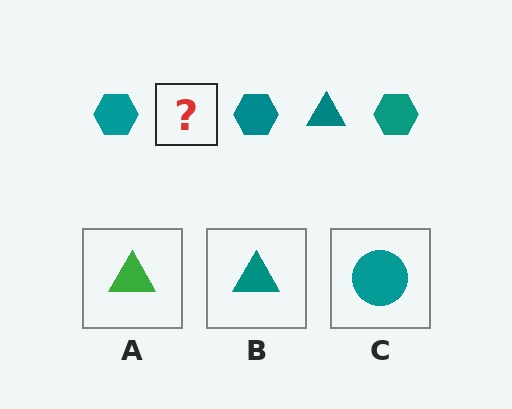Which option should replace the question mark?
Option B.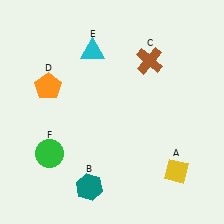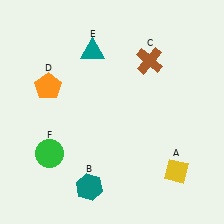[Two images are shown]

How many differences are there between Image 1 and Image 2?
There is 1 difference between the two images.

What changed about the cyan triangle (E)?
In Image 1, E is cyan. In Image 2, it changed to teal.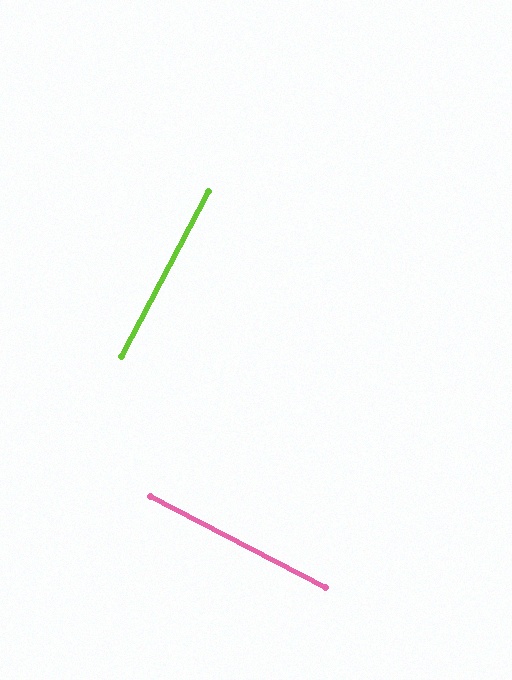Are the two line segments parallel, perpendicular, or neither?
Perpendicular — they meet at approximately 90°.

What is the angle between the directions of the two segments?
Approximately 90 degrees.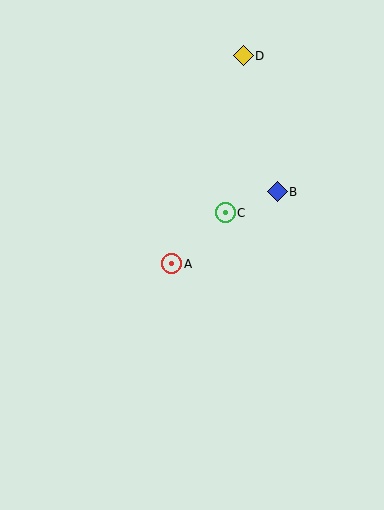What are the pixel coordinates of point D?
Point D is at (243, 56).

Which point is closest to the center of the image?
Point A at (172, 264) is closest to the center.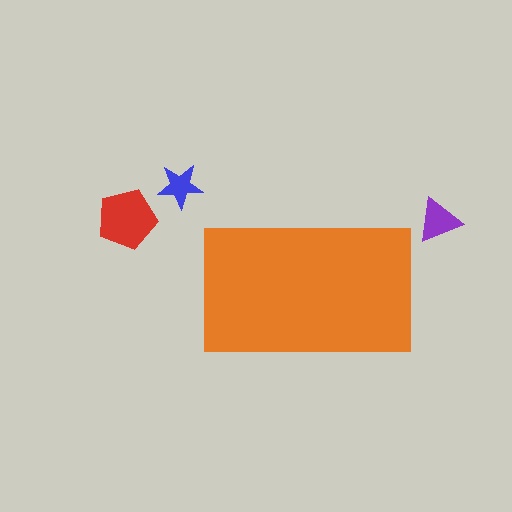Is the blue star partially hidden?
No, the blue star is fully visible.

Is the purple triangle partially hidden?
No, the purple triangle is fully visible.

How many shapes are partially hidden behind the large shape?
0 shapes are partially hidden.